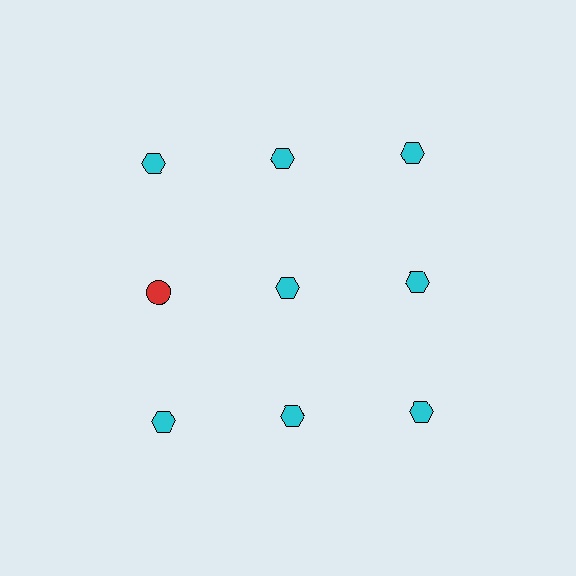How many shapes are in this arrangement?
There are 9 shapes arranged in a grid pattern.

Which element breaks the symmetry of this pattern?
The red circle in the second row, leftmost column breaks the symmetry. All other shapes are cyan hexagons.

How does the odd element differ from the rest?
It differs in both color (red instead of cyan) and shape (circle instead of hexagon).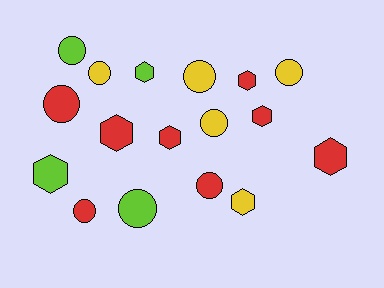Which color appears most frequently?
Red, with 8 objects.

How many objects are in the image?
There are 17 objects.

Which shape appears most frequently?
Circle, with 9 objects.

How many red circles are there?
There are 3 red circles.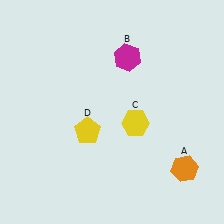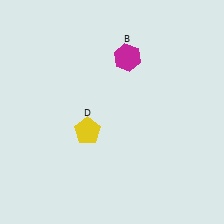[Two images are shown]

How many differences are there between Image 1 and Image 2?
There are 2 differences between the two images.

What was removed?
The orange hexagon (A), the yellow hexagon (C) were removed in Image 2.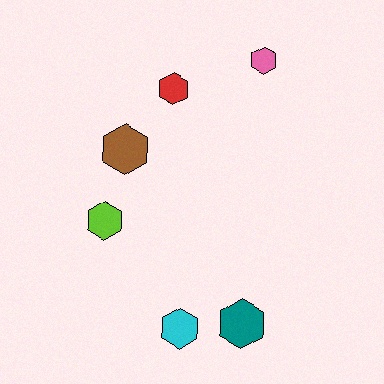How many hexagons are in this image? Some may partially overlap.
There are 6 hexagons.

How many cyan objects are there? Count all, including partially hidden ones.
There is 1 cyan object.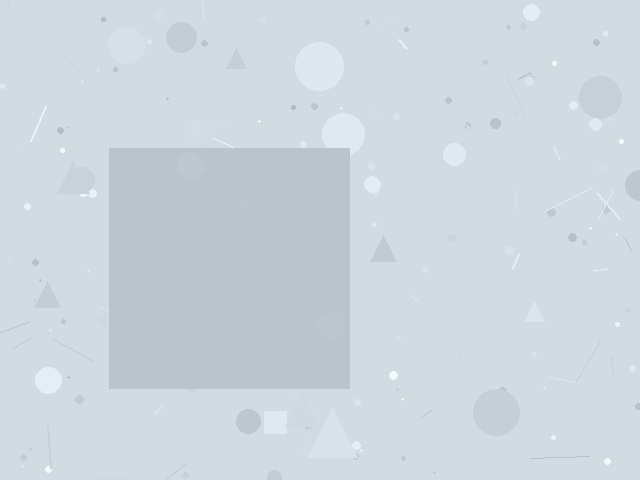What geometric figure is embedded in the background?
A square is embedded in the background.